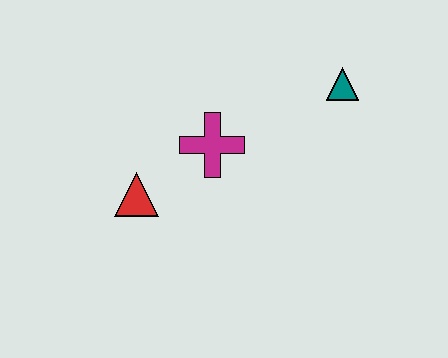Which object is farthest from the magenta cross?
The teal triangle is farthest from the magenta cross.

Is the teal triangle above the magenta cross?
Yes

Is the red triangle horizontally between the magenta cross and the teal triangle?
No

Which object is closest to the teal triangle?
The magenta cross is closest to the teal triangle.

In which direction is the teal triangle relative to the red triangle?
The teal triangle is to the right of the red triangle.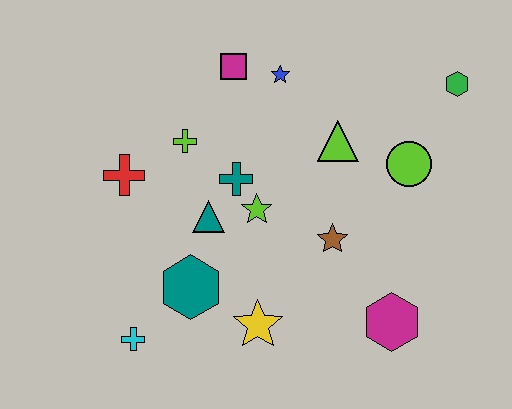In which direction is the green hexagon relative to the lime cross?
The green hexagon is to the right of the lime cross.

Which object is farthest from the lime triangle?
The cyan cross is farthest from the lime triangle.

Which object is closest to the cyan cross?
The teal hexagon is closest to the cyan cross.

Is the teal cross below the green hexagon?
Yes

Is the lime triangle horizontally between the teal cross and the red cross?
No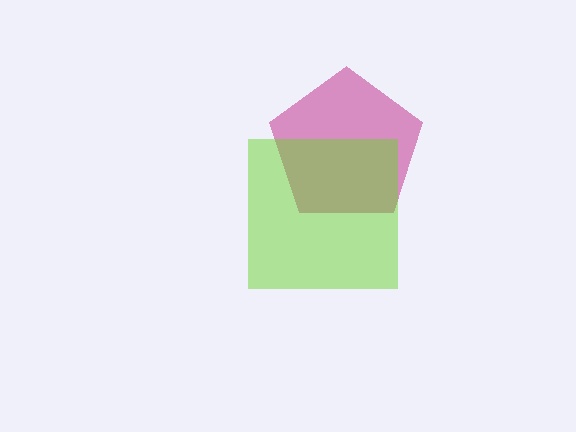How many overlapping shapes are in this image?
There are 2 overlapping shapes in the image.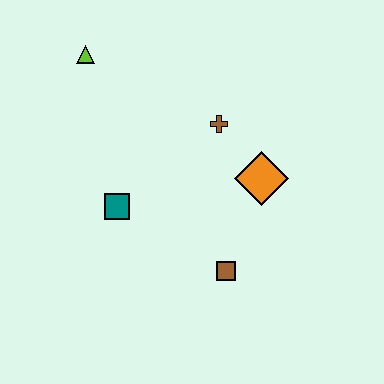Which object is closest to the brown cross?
The orange diamond is closest to the brown cross.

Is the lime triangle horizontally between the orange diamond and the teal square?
No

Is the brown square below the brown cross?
Yes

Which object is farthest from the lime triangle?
The brown square is farthest from the lime triangle.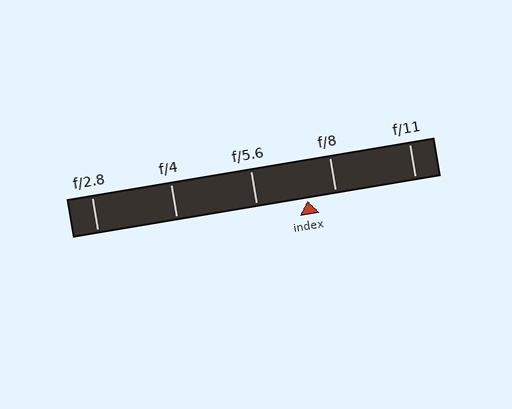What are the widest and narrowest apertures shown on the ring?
The widest aperture shown is f/2.8 and the narrowest is f/11.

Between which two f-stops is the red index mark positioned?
The index mark is between f/5.6 and f/8.